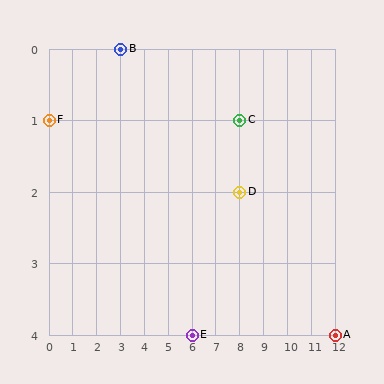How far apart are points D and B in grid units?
Points D and B are 5 columns and 2 rows apart (about 5.4 grid units diagonally).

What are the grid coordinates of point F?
Point F is at grid coordinates (0, 1).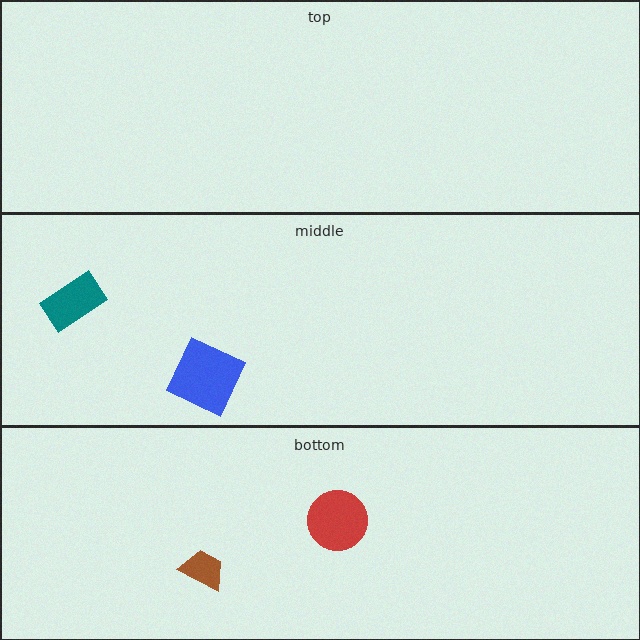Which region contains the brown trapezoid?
The bottom region.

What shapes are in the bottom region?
The red circle, the brown trapezoid.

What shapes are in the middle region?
The blue square, the teal rectangle.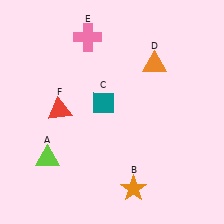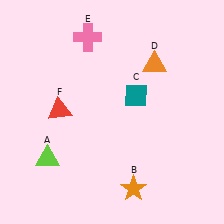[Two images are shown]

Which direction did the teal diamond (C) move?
The teal diamond (C) moved right.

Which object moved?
The teal diamond (C) moved right.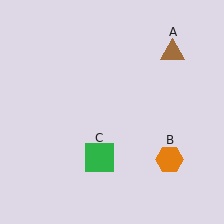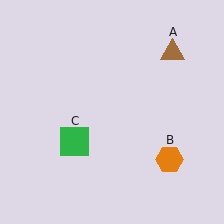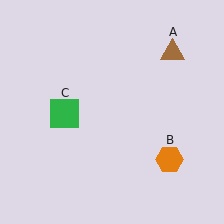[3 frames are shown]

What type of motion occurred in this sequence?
The green square (object C) rotated clockwise around the center of the scene.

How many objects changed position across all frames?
1 object changed position: green square (object C).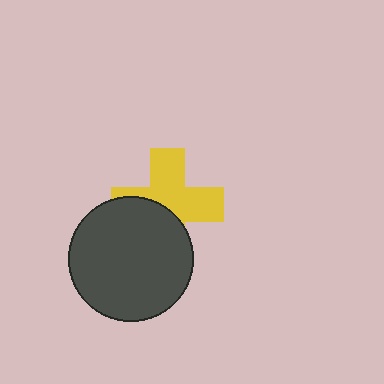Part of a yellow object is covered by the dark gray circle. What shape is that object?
It is a cross.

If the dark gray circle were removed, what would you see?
You would see the complete yellow cross.